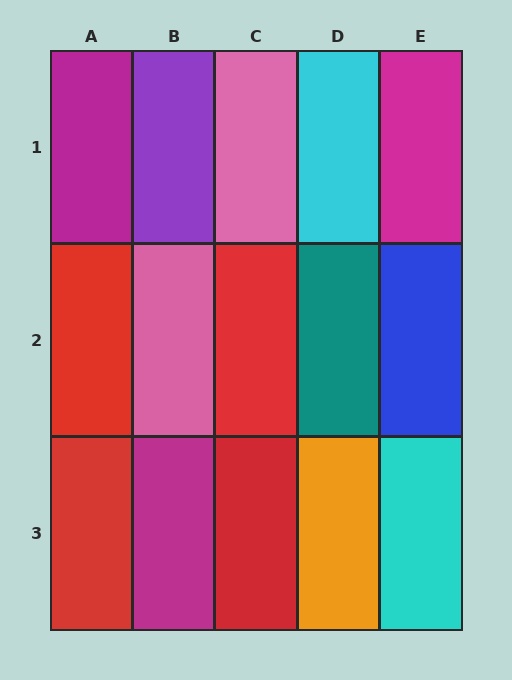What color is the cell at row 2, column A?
Red.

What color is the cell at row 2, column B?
Pink.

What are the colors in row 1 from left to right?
Magenta, purple, pink, cyan, magenta.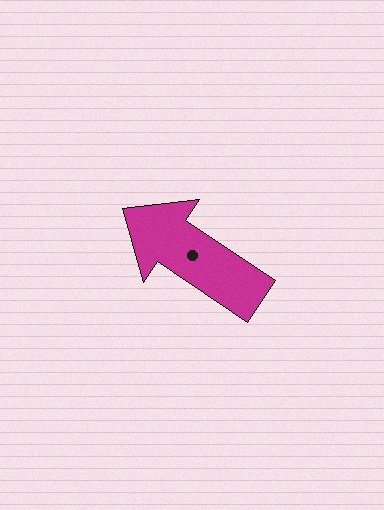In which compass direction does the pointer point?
Northwest.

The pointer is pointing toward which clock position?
Roughly 10 o'clock.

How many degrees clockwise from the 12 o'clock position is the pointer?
Approximately 304 degrees.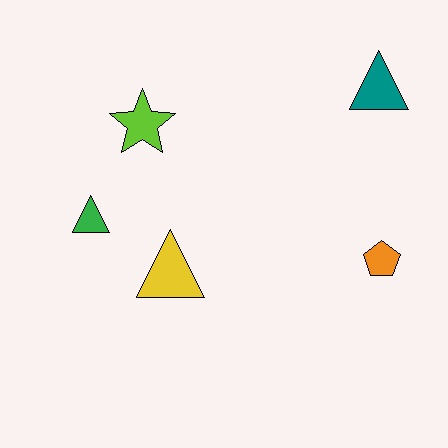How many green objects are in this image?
There is 1 green object.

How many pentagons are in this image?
There is 1 pentagon.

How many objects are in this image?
There are 5 objects.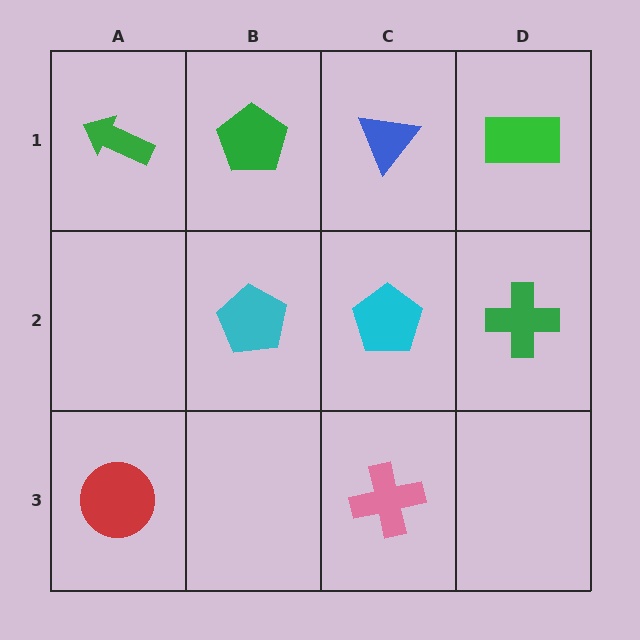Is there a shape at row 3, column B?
No, that cell is empty.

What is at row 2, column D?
A green cross.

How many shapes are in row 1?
4 shapes.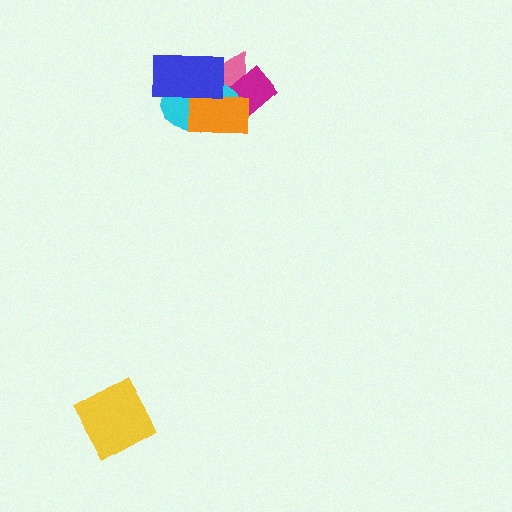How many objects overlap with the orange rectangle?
4 objects overlap with the orange rectangle.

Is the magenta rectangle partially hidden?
Yes, it is partially covered by another shape.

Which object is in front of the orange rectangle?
The blue rectangle is in front of the orange rectangle.